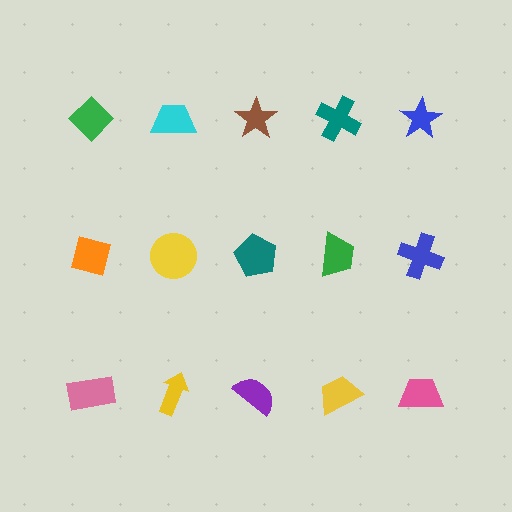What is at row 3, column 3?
A purple semicircle.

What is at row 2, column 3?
A teal pentagon.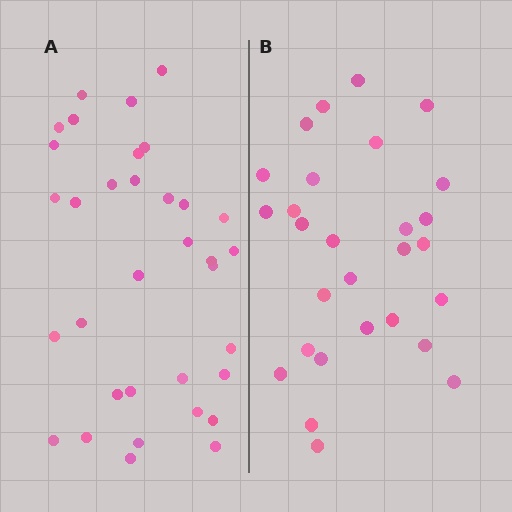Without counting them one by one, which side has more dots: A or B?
Region A (the left region) has more dots.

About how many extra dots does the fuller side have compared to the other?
Region A has about 6 more dots than region B.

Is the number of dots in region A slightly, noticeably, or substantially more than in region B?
Region A has only slightly more — the two regions are fairly close. The ratio is roughly 1.2 to 1.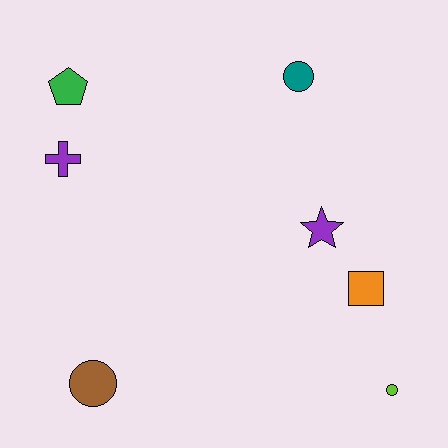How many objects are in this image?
There are 7 objects.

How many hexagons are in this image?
There are no hexagons.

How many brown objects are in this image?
There is 1 brown object.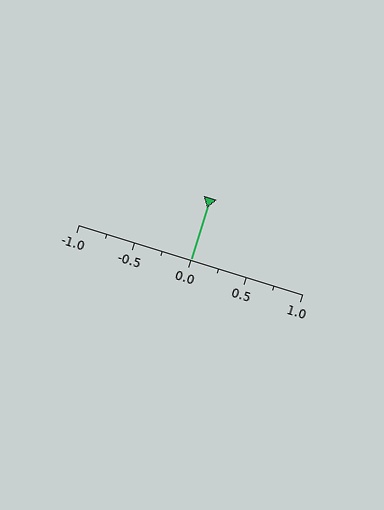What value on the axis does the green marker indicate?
The marker indicates approximately 0.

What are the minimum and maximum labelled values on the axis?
The axis runs from -1.0 to 1.0.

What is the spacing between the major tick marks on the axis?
The major ticks are spaced 0.5 apart.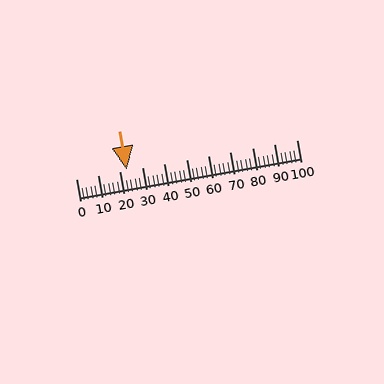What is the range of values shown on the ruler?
The ruler shows values from 0 to 100.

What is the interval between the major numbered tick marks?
The major tick marks are spaced 10 units apart.